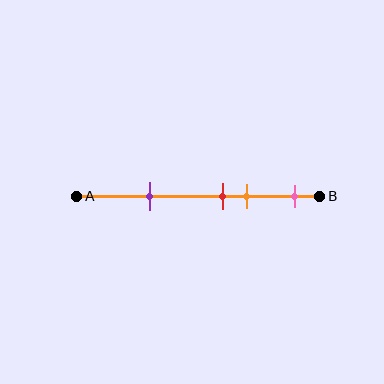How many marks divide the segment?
There are 4 marks dividing the segment.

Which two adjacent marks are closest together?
The red and orange marks are the closest adjacent pair.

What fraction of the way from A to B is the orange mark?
The orange mark is approximately 70% (0.7) of the way from A to B.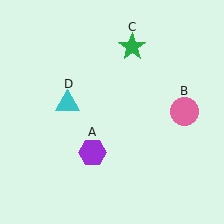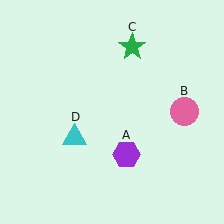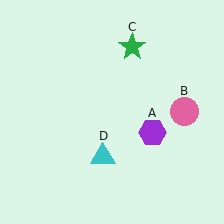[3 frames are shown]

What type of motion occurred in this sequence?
The purple hexagon (object A), cyan triangle (object D) rotated counterclockwise around the center of the scene.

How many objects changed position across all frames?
2 objects changed position: purple hexagon (object A), cyan triangle (object D).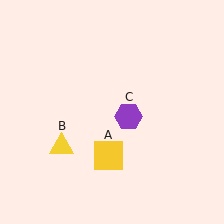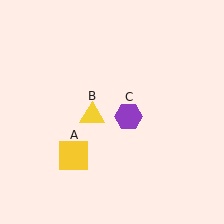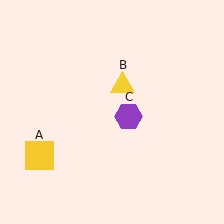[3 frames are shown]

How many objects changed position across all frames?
2 objects changed position: yellow square (object A), yellow triangle (object B).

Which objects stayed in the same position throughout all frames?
Purple hexagon (object C) remained stationary.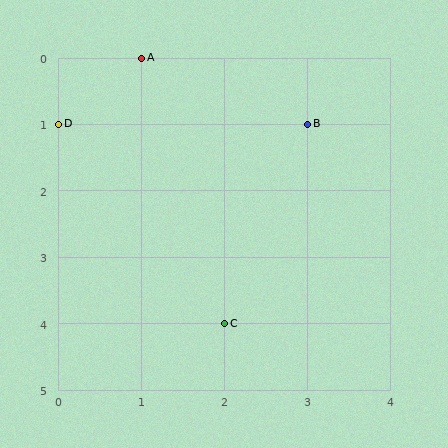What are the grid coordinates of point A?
Point A is at grid coordinates (1, 0).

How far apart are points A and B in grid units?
Points A and B are 2 columns and 1 row apart (about 2.2 grid units diagonally).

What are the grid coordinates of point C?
Point C is at grid coordinates (2, 4).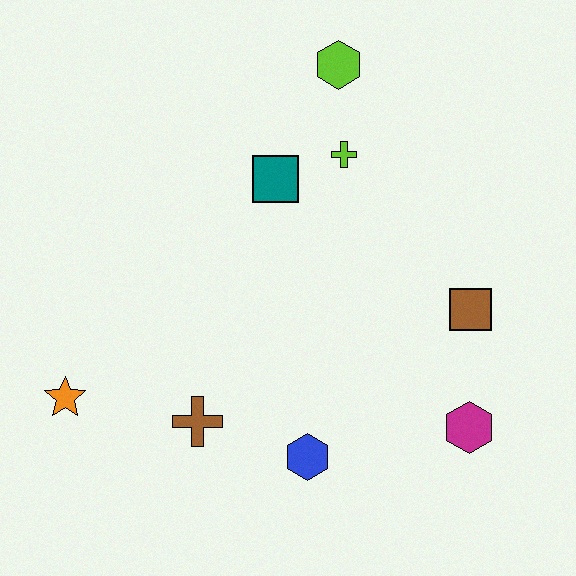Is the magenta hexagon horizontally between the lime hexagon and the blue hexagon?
No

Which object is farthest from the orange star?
The lime hexagon is farthest from the orange star.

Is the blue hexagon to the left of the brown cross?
No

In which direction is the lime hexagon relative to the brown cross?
The lime hexagon is above the brown cross.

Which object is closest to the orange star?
The brown cross is closest to the orange star.